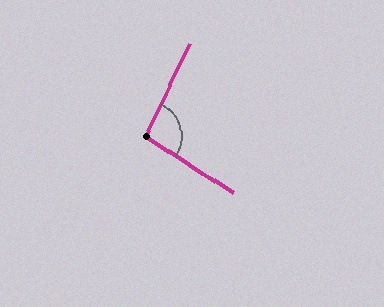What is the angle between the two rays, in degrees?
Approximately 98 degrees.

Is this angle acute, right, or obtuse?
It is obtuse.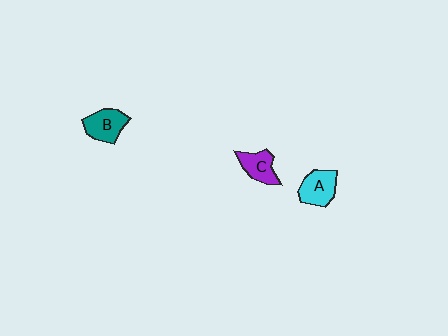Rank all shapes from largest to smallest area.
From largest to smallest: B (teal), A (cyan), C (purple).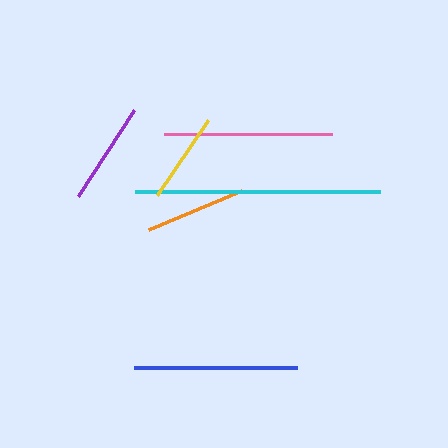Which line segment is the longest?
The cyan line is the longest at approximately 245 pixels.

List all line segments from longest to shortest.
From longest to shortest: cyan, pink, blue, purple, orange, yellow.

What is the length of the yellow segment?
The yellow segment is approximately 90 pixels long.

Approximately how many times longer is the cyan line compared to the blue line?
The cyan line is approximately 1.5 times the length of the blue line.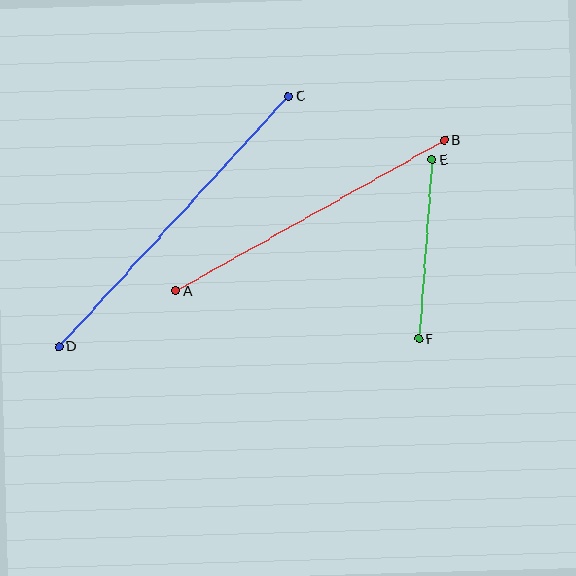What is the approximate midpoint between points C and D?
The midpoint is at approximately (173, 221) pixels.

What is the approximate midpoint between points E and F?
The midpoint is at approximately (426, 249) pixels.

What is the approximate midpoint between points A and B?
The midpoint is at approximately (310, 216) pixels.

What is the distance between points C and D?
The distance is approximately 340 pixels.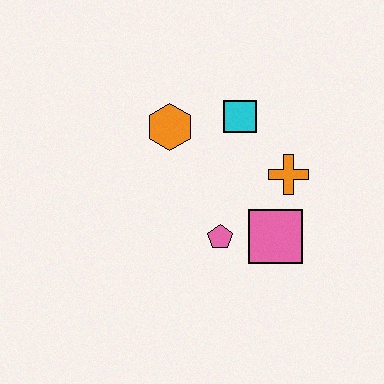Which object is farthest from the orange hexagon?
The pink square is farthest from the orange hexagon.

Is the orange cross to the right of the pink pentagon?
Yes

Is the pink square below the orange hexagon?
Yes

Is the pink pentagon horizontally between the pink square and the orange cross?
No